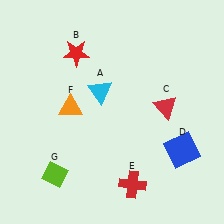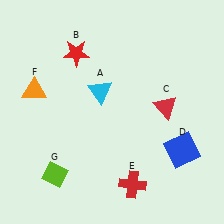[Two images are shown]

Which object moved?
The orange triangle (F) moved left.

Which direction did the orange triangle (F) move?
The orange triangle (F) moved left.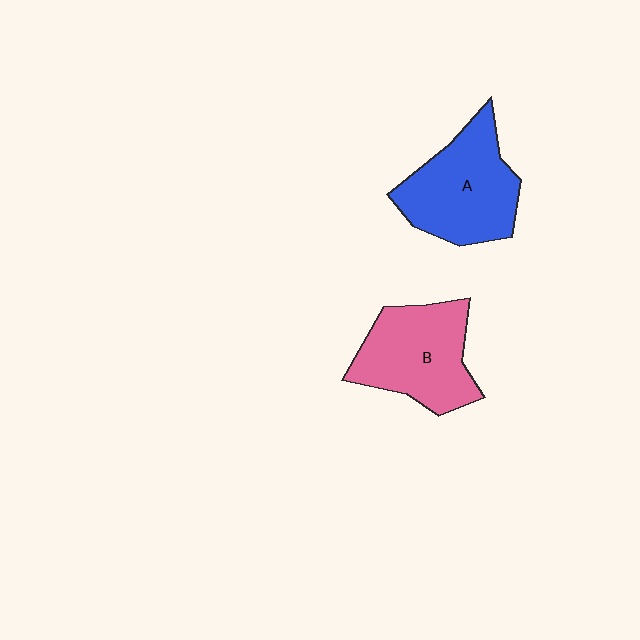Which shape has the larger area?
Shape A (blue).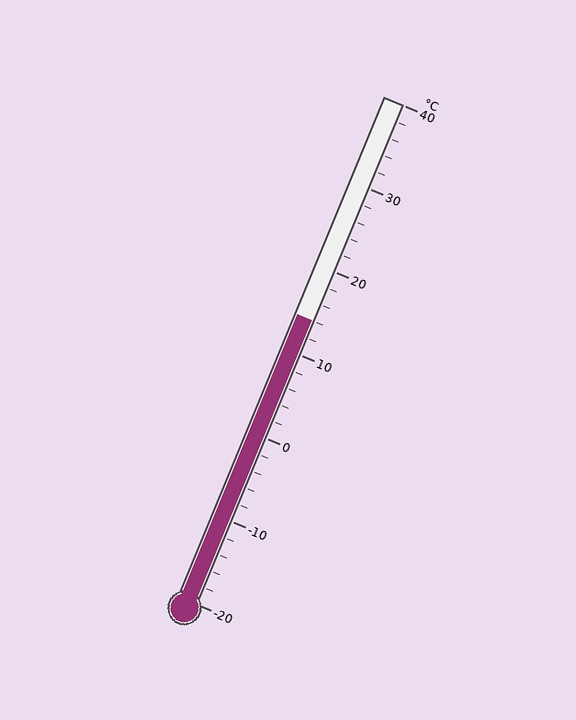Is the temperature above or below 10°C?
The temperature is above 10°C.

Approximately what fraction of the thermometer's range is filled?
The thermometer is filled to approximately 55% of its range.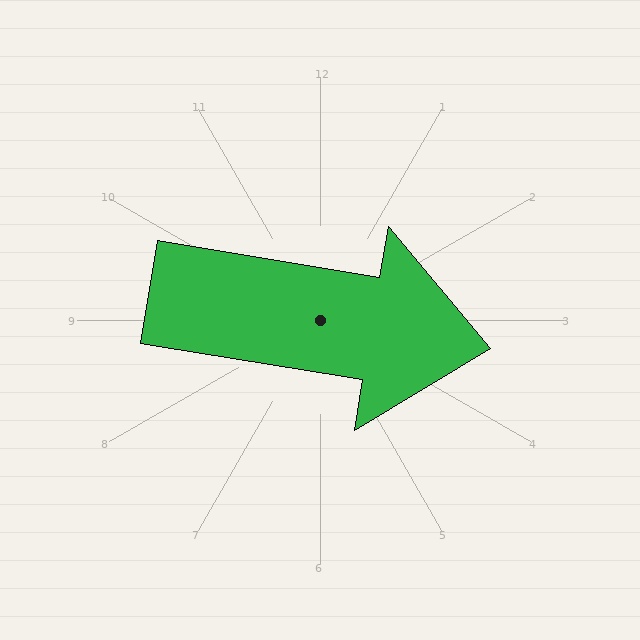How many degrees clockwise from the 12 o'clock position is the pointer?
Approximately 99 degrees.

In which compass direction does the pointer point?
East.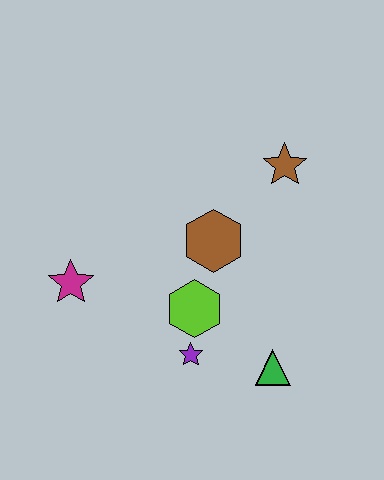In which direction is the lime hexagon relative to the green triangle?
The lime hexagon is to the left of the green triangle.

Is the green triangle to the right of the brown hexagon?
Yes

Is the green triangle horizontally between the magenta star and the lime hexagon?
No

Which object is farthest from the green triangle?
The magenta star is farthest from the green triangle.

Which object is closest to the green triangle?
The purple star is closest to the green triangle.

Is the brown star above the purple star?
Yes